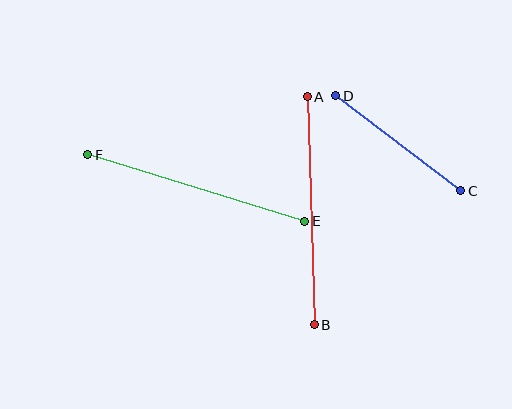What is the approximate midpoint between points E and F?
The midpoint is at approximately (196, 188) pixels.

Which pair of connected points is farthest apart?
Points A and B are farthest apart.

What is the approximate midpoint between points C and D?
The midpoint is at approximately (398, 143) pixels.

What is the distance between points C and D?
The distance is approximately 157 pixels.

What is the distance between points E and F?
The distance is approximately 227 pixels.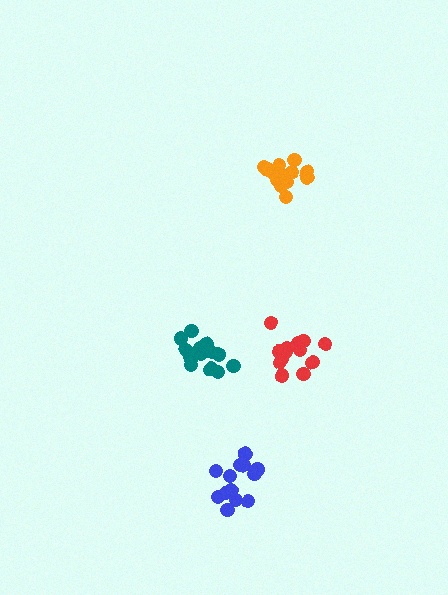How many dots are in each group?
Group 1: 15 dots, Group 2: 14 dots, Group 3: 13 dots, Group 4: 17 dots (59 total).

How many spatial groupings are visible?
There are 4 spatial groupings.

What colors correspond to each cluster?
The clusters are colored: orange, red, blue, teal.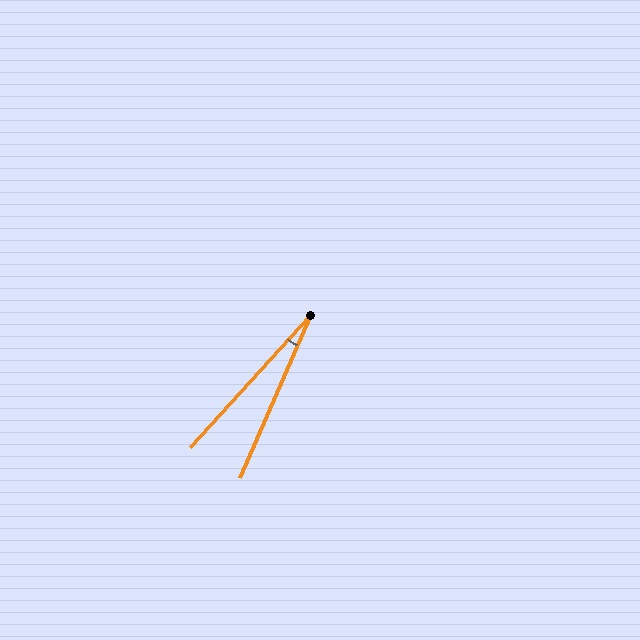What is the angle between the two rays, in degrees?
Approximately 19 degrees.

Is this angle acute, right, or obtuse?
It is acute.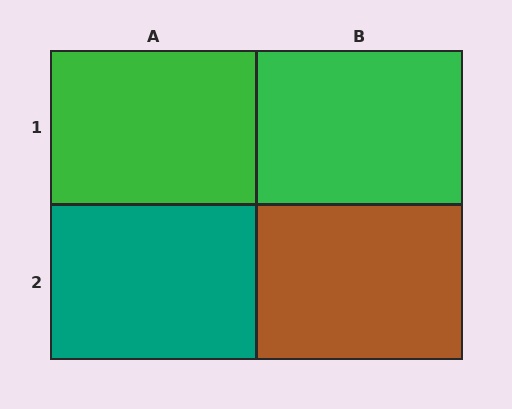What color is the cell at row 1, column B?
Green.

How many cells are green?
2 cells are green.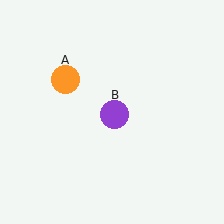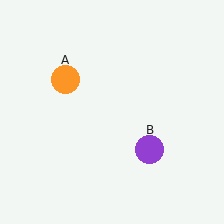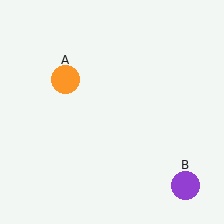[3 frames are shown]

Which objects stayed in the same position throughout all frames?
Orange circle (object A) remained stationary.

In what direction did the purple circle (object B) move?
The purple circle (object B) moved down and to the right.